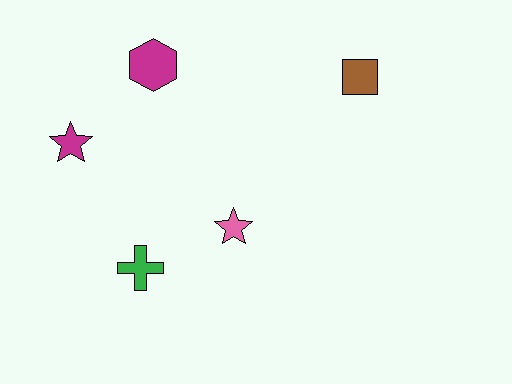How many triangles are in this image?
There are no triangles.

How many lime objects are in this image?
There are no lime objects.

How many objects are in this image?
There are 5 objects.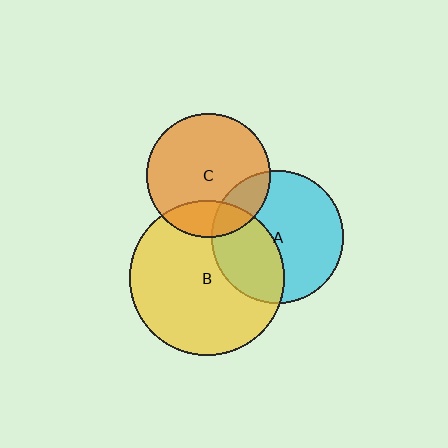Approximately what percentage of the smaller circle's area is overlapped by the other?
Approximately 35%.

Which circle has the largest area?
Circle B (yellow).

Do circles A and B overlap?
Yes.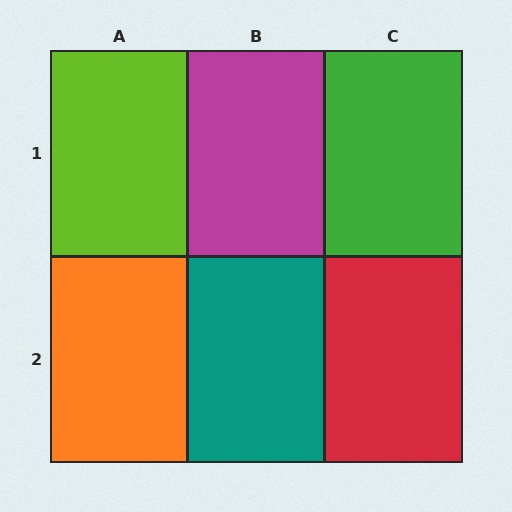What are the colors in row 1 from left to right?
Lime, magenta, green.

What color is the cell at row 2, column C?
Red.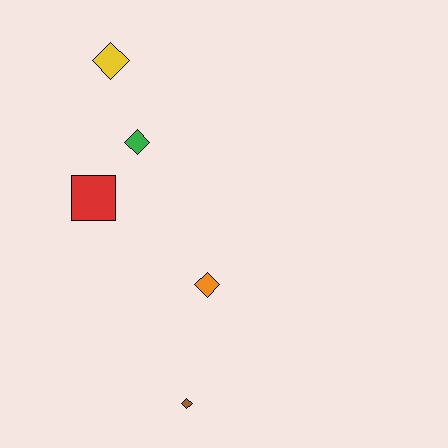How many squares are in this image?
There is 1 square.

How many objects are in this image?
There are 5 objects.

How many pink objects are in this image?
There are no pink objects.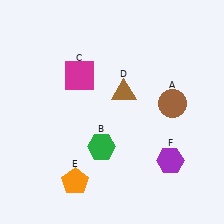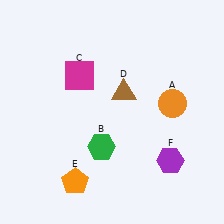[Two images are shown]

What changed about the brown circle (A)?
In Image 1, A is brown. In Image 2, it changed to orange.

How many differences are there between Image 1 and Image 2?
There is 1 difference between the two images.